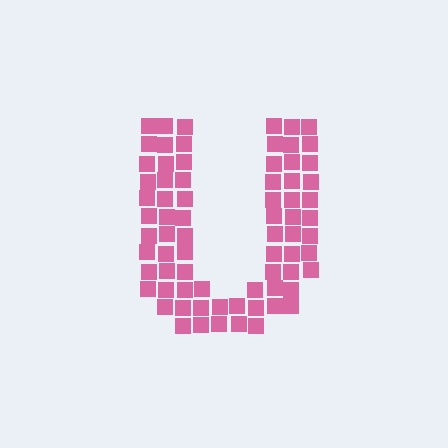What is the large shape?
The large shape is the letter U.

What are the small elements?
The small elements are squares.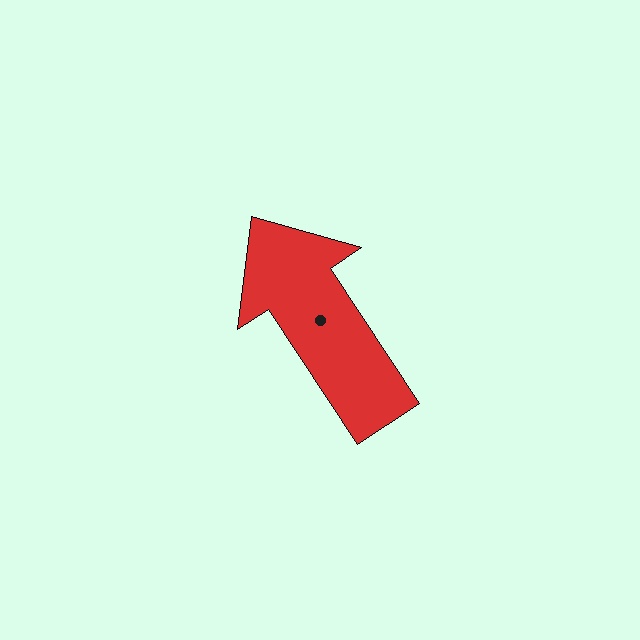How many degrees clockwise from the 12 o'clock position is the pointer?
Approximately 327 degrees.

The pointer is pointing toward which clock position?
Roughly 11 o'clock.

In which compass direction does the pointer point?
Northwest.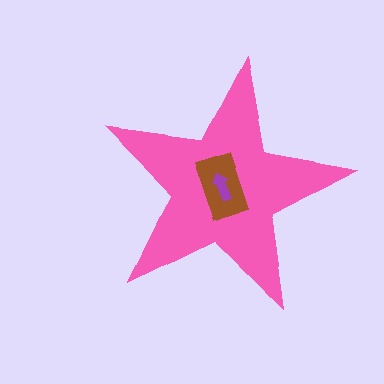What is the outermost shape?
The pink star.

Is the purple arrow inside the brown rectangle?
Yes.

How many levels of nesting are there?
3.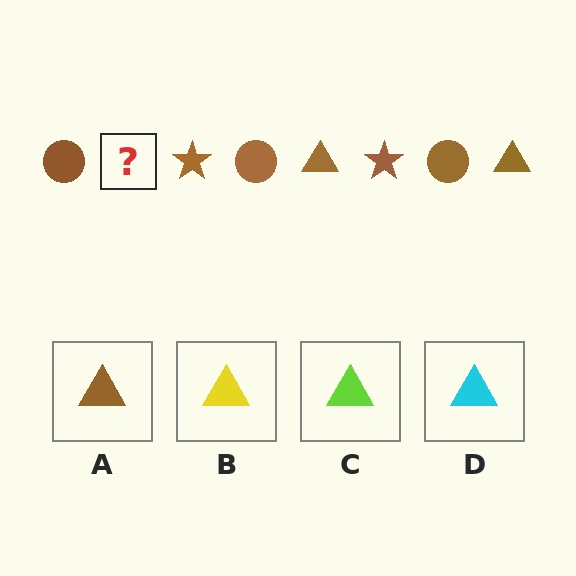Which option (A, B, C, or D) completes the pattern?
A.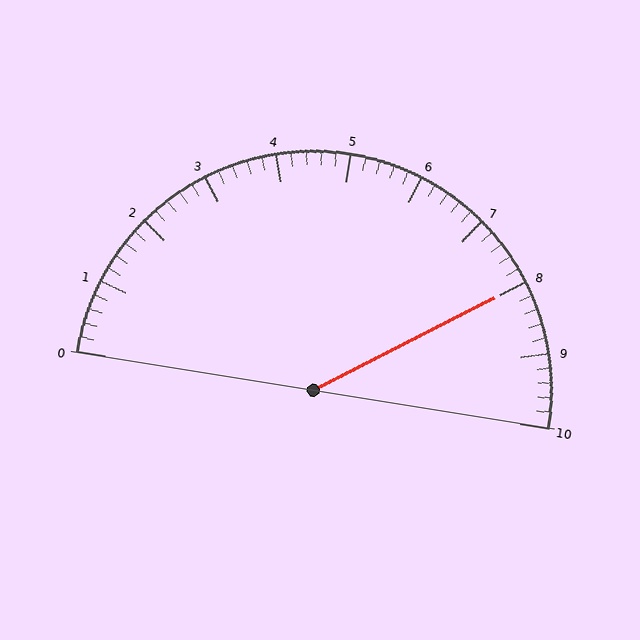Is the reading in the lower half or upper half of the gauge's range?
The reading is in the upper half of the range (0 to 10).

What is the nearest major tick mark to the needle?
The nearest major tick mark is 8.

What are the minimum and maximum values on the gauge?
The gauge ranges from 0 to 10.